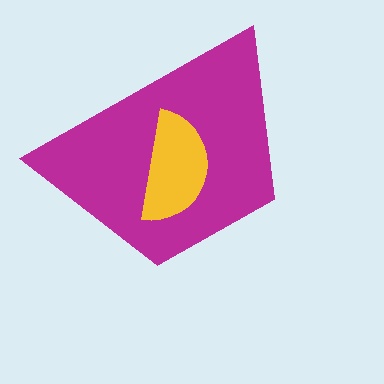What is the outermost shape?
The magenta trapezoid.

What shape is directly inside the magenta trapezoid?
The yellow semicircle.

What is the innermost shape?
The yellow semicircle.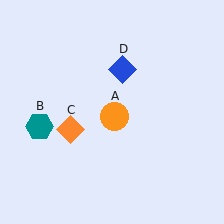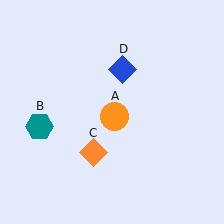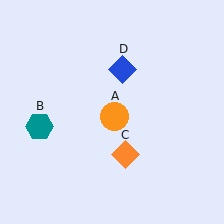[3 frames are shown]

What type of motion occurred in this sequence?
The orange diamond (object C) rotated counterclockwise around the center of the scene.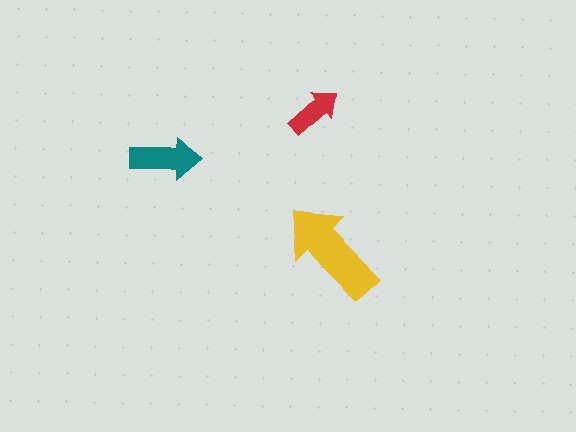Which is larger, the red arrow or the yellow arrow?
The yellow one.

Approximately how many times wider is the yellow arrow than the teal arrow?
About 1.5 times wider.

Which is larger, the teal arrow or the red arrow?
The teal one.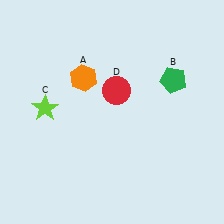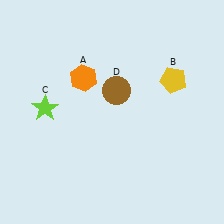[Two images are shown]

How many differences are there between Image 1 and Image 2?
There are 2 differences between the two images.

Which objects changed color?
B changed from green to yellow. D changed from red to brown.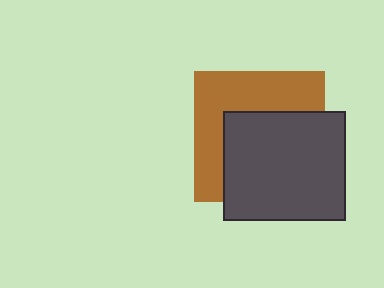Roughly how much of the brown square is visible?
About half of it is visible (roughly 47%).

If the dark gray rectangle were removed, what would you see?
You would see the complete brown square.